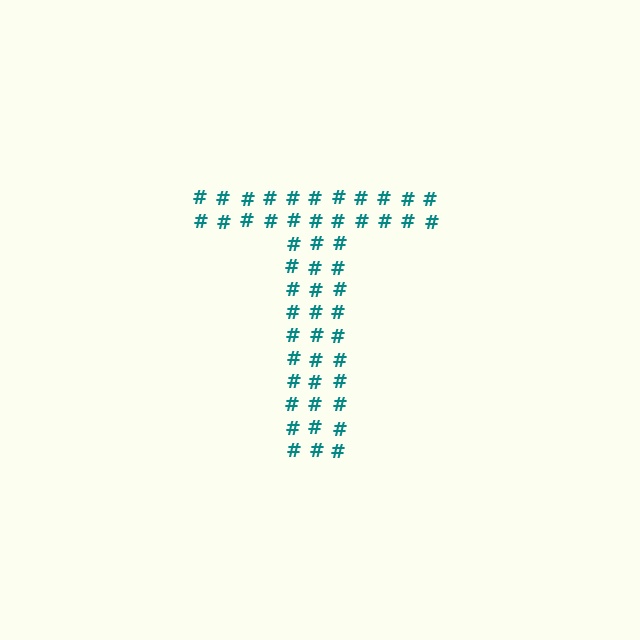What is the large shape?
The large shape is the letter T.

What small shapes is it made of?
It is made of small hash symbols.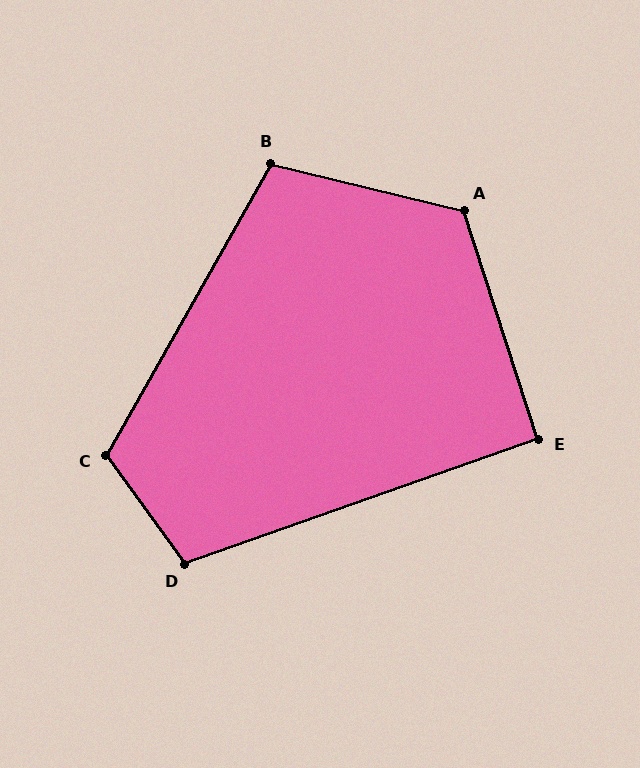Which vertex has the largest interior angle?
A, at approximately 121 degrees.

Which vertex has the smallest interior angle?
E, at approximately 92 degrees.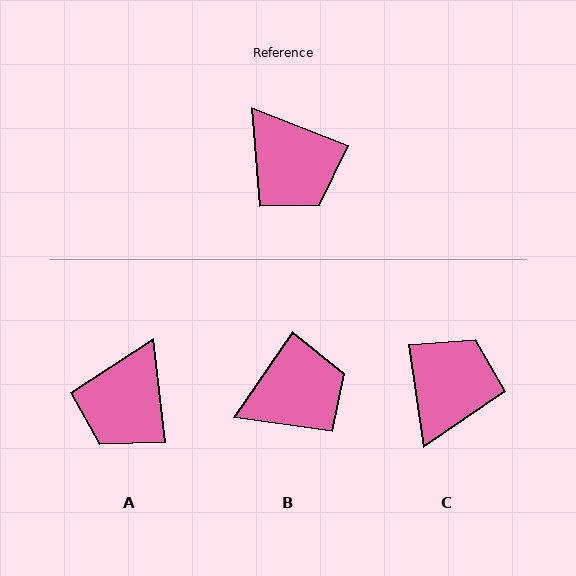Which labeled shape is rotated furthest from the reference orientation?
C, about 120 degrees away.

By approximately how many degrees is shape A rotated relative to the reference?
Approximately 62 degrees clockwise.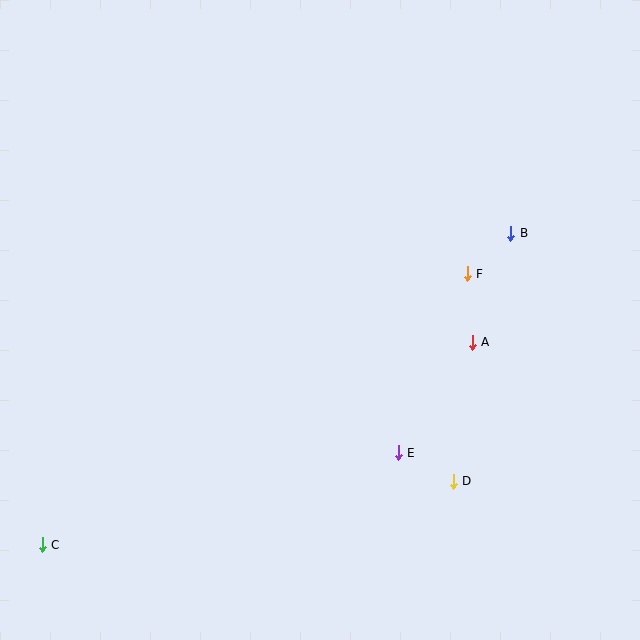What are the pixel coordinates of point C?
Point C is at (42, 545).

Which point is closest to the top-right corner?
Point B is closest to the top-right corner.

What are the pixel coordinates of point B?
Point B is at (511, 233).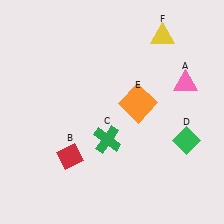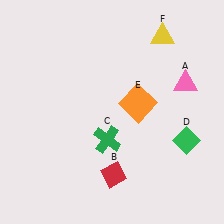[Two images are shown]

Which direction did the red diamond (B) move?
The red diamond (B) moved right.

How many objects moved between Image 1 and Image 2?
1 object moved between the two images.